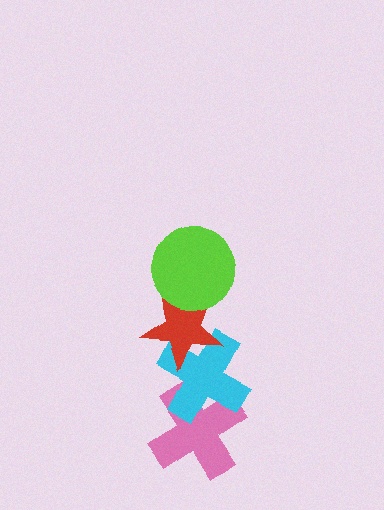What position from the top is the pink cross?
The pink cross is 4th from the top.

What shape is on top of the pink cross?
The cyan cross is on top of the pink cross.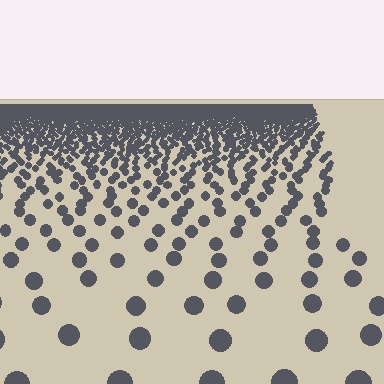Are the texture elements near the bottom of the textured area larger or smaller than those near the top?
Larger. Near the bottom, elements are closer to the viewer and appear at a bigger on-screen size.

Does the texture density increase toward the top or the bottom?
Density increases toward the top.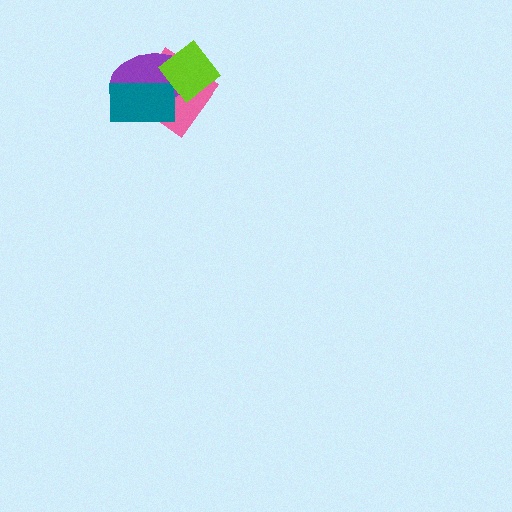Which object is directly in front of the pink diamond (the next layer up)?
The purple ellipse is directly in front of the pink diamond.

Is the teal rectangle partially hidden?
No, no other shape covers it.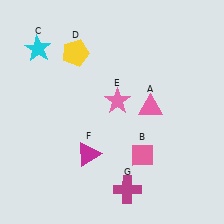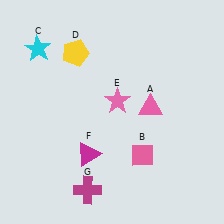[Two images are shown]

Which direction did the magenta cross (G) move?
The magenta cross (G) moved left.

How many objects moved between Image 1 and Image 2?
1 object moved between the two images.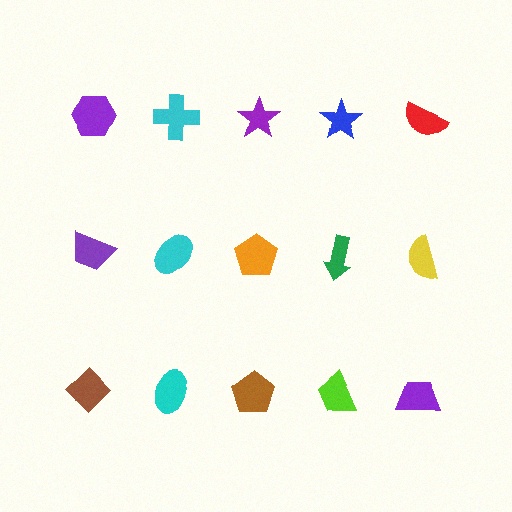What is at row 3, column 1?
A brown diamond.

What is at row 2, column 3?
An orange pentagon.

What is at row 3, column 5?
A purple trapezoid.